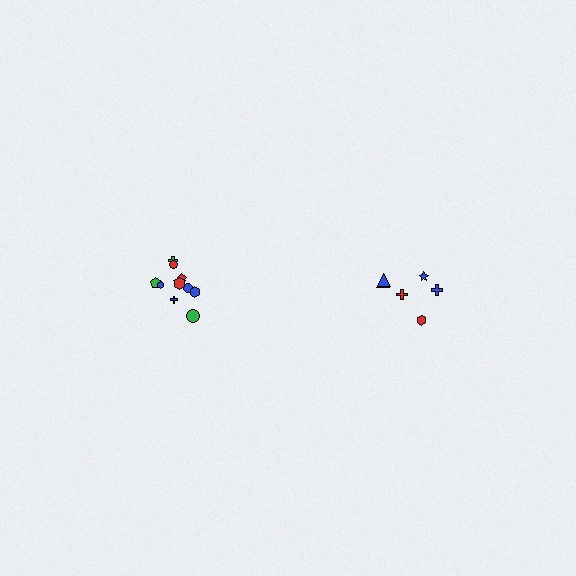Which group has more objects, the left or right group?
The left group.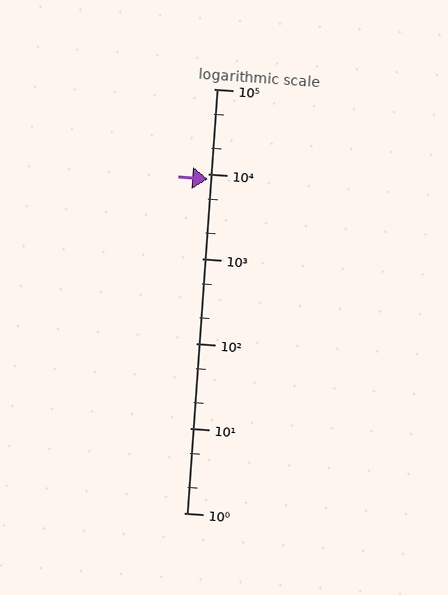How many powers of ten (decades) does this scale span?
The scale spans 5 decades, from 1 to 100000.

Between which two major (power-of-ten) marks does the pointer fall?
The pointer is between 1000 and 10000.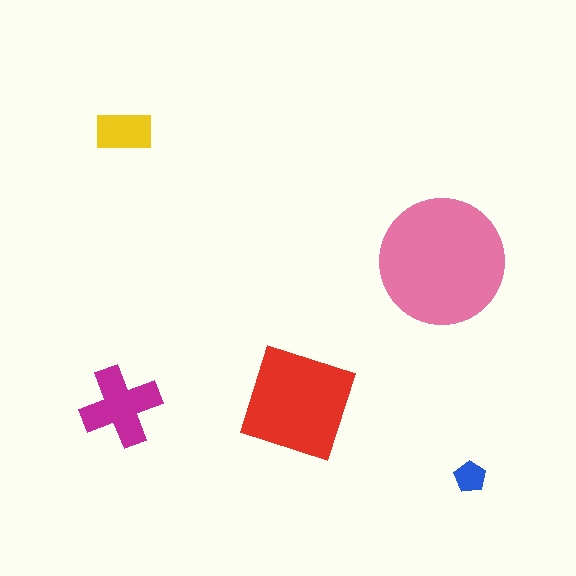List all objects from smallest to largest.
The blue pentagon, the yellow rectangle, the magenta cross, the red diamond, the pink circle.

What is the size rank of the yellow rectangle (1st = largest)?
4th.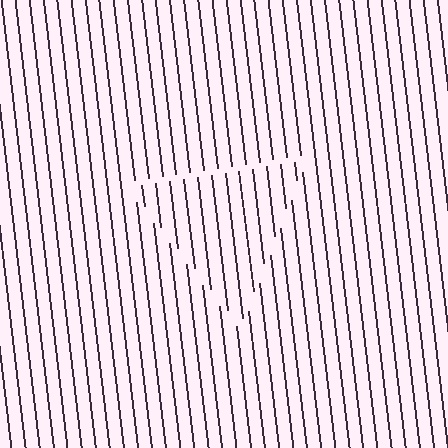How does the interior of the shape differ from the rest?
The interior of the shape contains the same grating, shifted by half a period — the contour is defined by the phase discontinuity where line-ends from the inner and outer gratings abut.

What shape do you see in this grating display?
An illusory triangle. The interior of the shape contains the same grating, shifted by half a period — the contour is defined by the phase discontinuity where line-ends from the inner and outer gratings abut.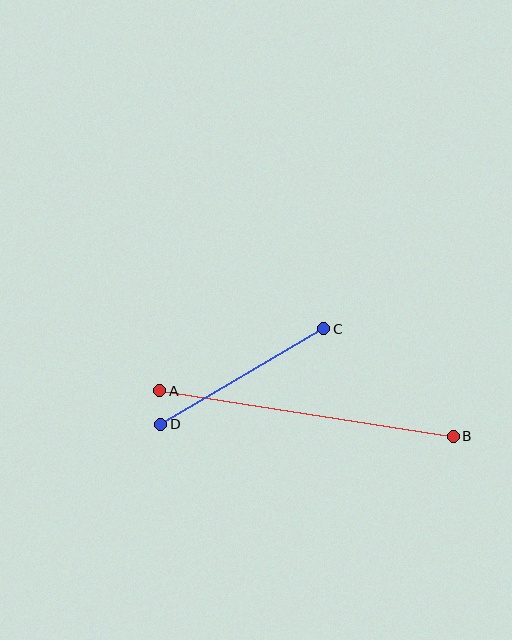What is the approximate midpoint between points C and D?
The midpoint is at approximately (242, 376) pixels.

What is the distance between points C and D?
The distance is approximately 189 pixels.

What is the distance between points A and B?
The distance is approximately 297 pixels.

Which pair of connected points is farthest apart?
Points A and B are farthest apart.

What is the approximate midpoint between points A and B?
The midpoint is at approximately (307, 413) pixels.